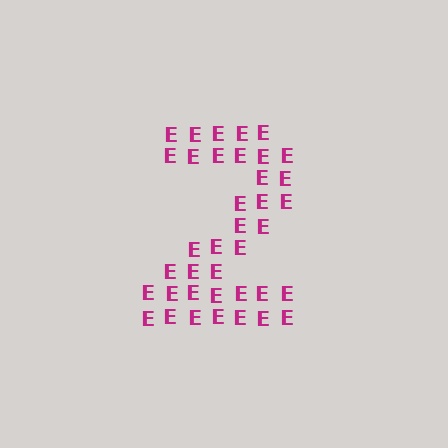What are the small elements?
The small elements are letter E's.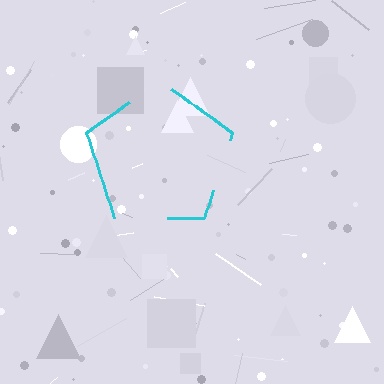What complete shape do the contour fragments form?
The contour fragments form a pentagon.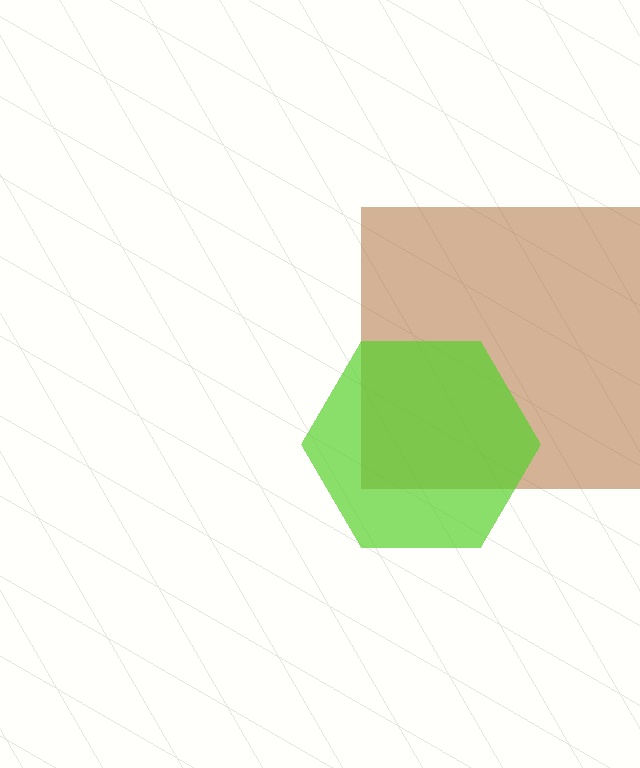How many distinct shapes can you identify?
There are 2 distinct shapes: a brown square, a lime hexagon.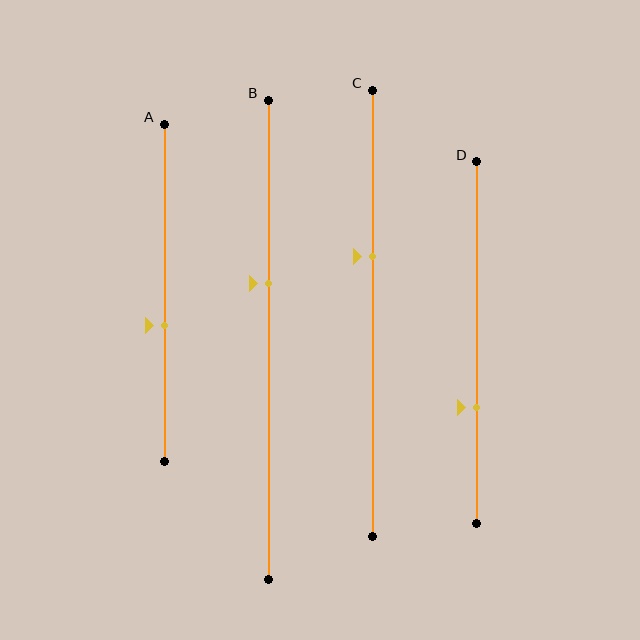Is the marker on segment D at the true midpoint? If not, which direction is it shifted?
No, the marker on segment D is shifted downward by about 18% of the segment length.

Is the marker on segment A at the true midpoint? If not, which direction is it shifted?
No, the marker on segment A is shifted downward by about 10% of the segment length.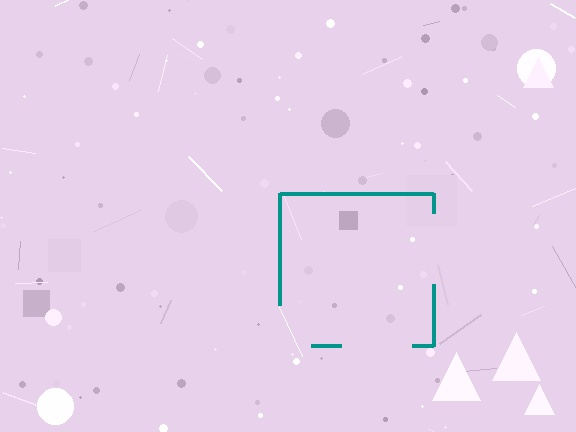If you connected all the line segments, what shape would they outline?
They would outline a square.